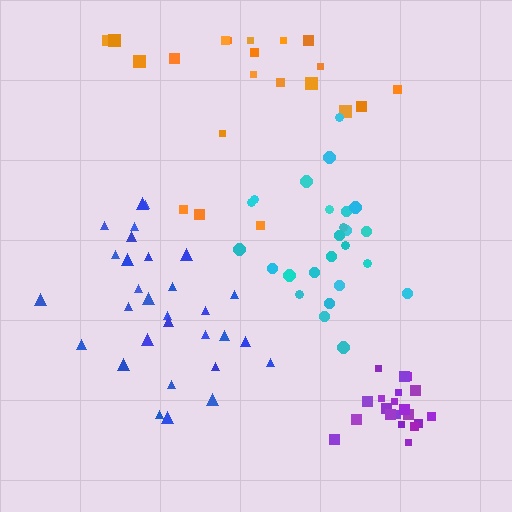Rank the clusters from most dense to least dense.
purple, cyan, blue, orange.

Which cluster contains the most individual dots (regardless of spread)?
Blue (30).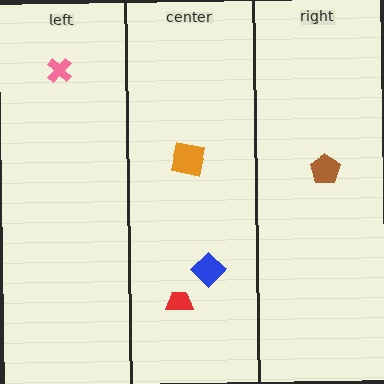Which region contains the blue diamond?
The center region.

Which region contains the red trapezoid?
The center region.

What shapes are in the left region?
The pink cross.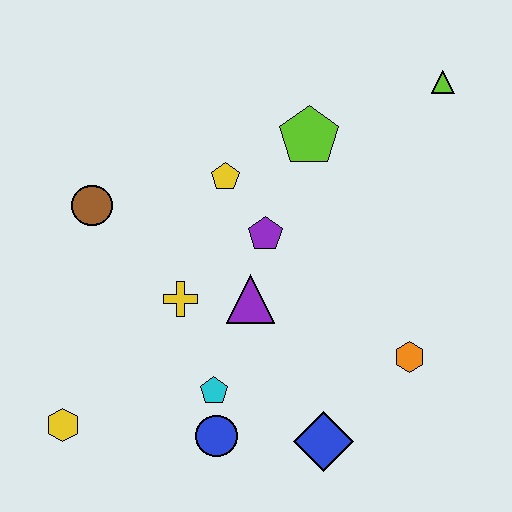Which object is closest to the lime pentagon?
The yellow pentagon is closest to the lime pentagon.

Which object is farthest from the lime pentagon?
The yellow hexagon is farthest from the lime pentagon.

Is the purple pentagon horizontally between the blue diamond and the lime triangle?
No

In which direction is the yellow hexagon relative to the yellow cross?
The yellow hexagon is below the yellow cross.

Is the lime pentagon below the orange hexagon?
No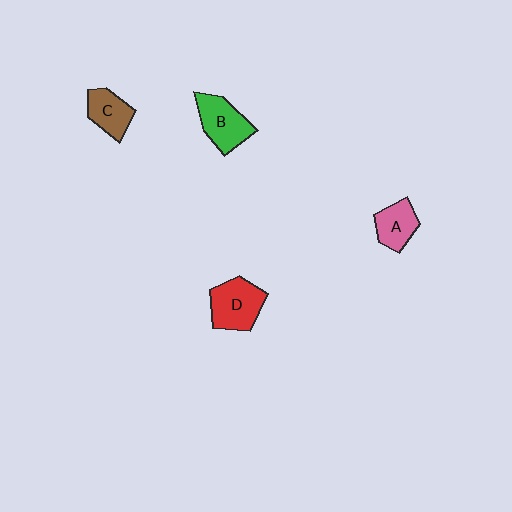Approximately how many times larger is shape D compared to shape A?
Approximately 1.5 times.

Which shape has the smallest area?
Shape A (pink).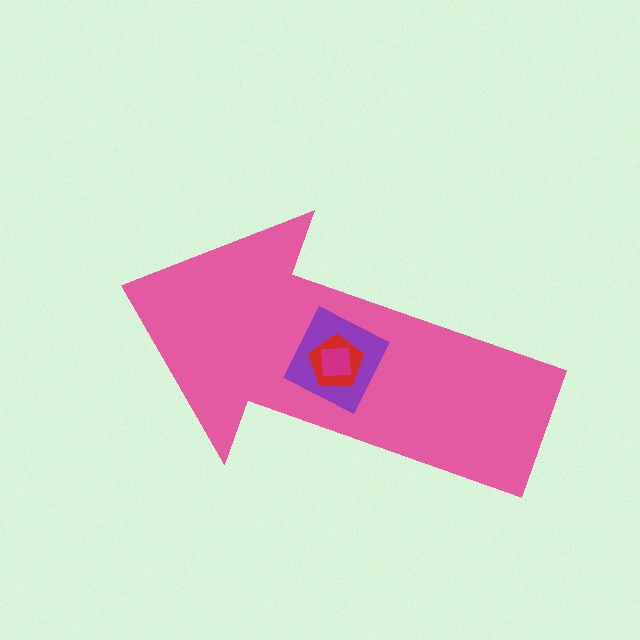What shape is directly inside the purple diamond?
The red pentagon.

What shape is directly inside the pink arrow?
The purple diamond.